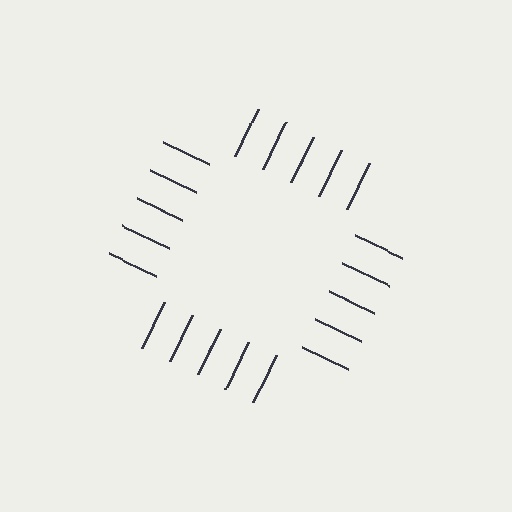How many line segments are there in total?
20 — 5 along each of the 4 edges.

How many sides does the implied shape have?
4 sides — the line-ends trace a square.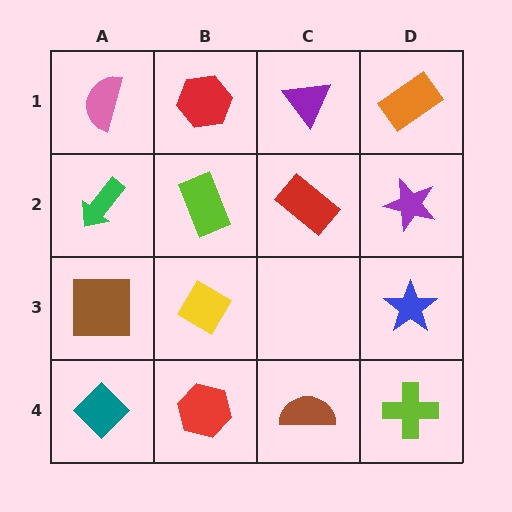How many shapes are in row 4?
4 shapes.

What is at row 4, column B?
A red hexagon.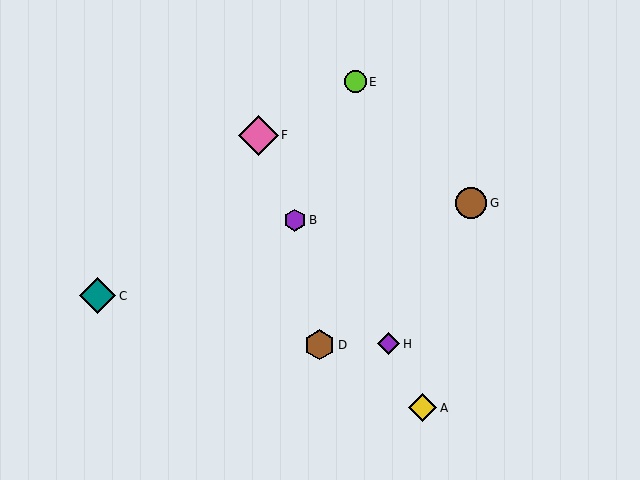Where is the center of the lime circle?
The center of the lime circle is at (355, 82).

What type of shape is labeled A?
Shape A is a yellow diamond.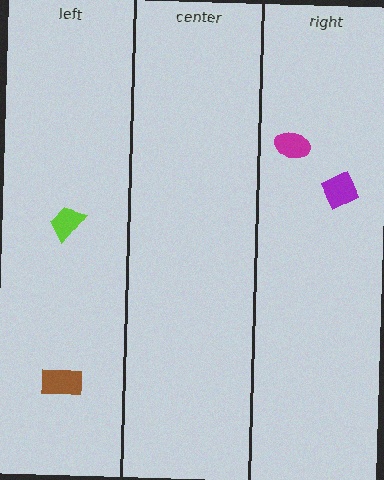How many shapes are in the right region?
2.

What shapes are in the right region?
The purple diamond, the magenta ellipse.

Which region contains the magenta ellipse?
The right region.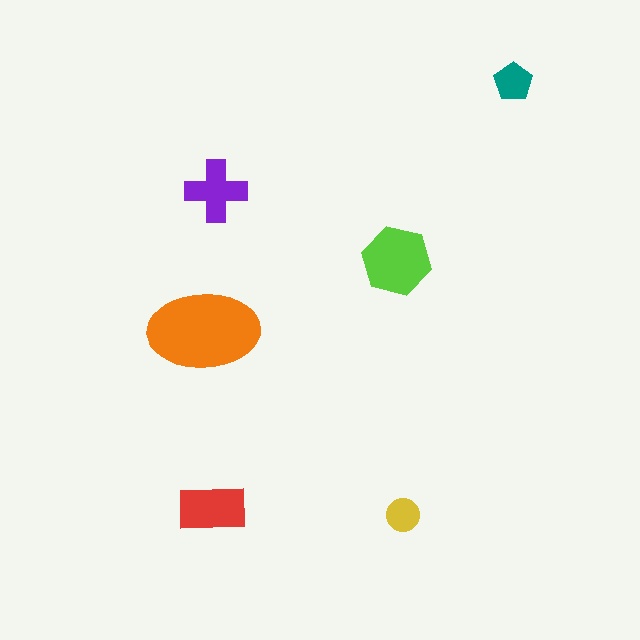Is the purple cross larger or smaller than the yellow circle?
Larger.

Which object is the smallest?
The yellow circle.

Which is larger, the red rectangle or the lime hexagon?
The lime hexagon.